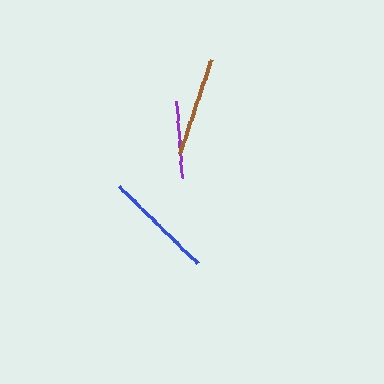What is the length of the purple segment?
The purple segment is approximately 76 pixels long.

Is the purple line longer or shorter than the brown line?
The brown line is longer than the purple line.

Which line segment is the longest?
The blue line is the longest at approximately 110 pixels.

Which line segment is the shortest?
The purple line is the shortest at approximately 76 pixels.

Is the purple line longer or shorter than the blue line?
The blue line is longer than the purple line.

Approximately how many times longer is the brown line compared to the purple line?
The brown line is approximately 1.3 times the length of the purple line.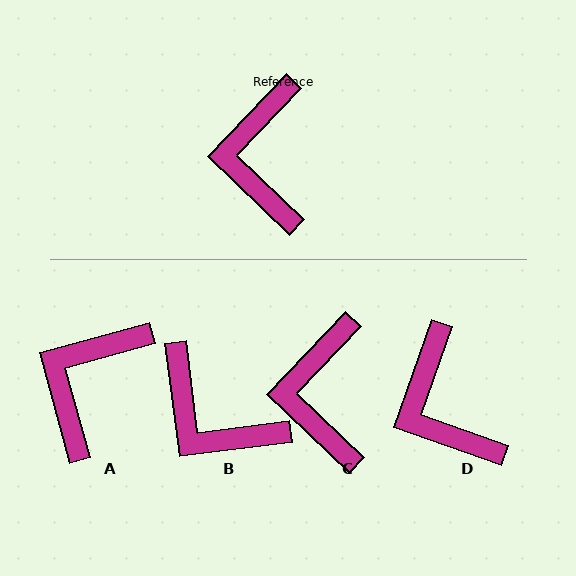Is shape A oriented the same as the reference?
No, it is off by about 31 degrees.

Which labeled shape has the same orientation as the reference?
C.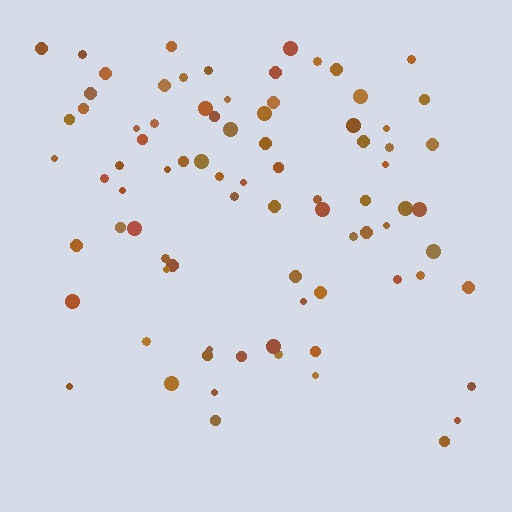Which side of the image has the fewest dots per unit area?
The bottom.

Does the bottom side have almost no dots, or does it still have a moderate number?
Still a moderate number, just noticeably fewer than the top.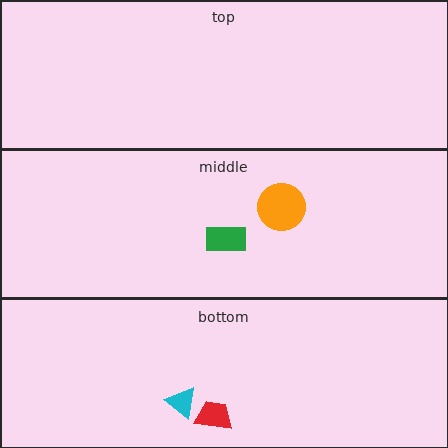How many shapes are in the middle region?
2.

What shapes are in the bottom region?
The cyan triangle, the red trapezoid.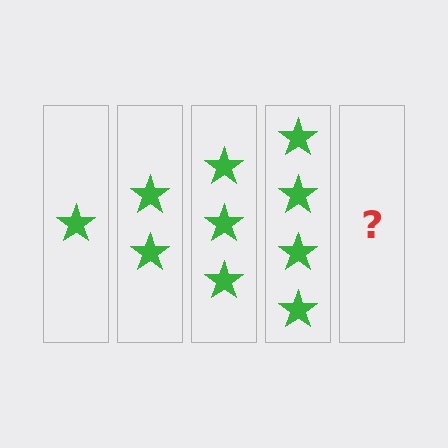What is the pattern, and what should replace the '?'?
The pattern is that each step adds one more star. The '?' should be 5 stars.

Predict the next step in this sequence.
The next step is 5 stars.